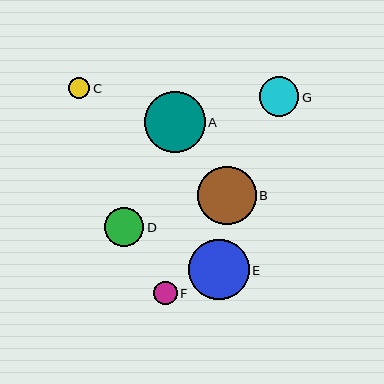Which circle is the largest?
Circle A is the largest with a size of approximately 61 pixels.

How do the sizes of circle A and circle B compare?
Circle A and circle B are approximately the same size.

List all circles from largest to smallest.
From largest to smallest: A, E, B, G, D, F, C.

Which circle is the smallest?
Circle C is the smallest with a size of approximately 21 pixels.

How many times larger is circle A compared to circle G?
Circle A is approximately 1.6 times the size of circle G.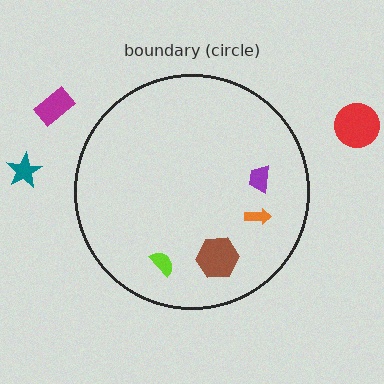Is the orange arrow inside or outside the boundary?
Inside.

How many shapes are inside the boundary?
4 inside, 3 outside.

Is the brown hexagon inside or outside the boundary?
Inside.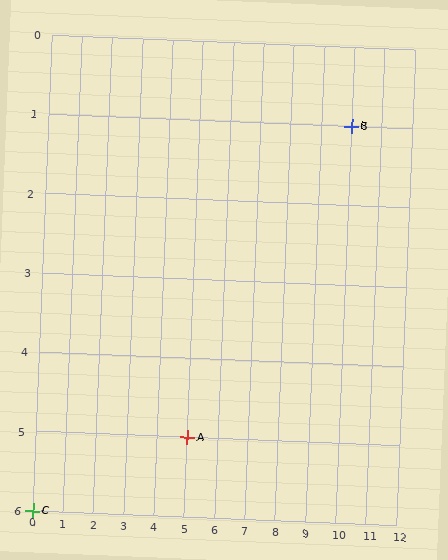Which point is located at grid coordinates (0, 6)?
Point C is at (0, 6).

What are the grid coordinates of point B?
Point B is at grid coordinates (10, 1).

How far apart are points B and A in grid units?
Points B and A are 5 columns and 4 rows apart (about 6.4 grid units diagonally).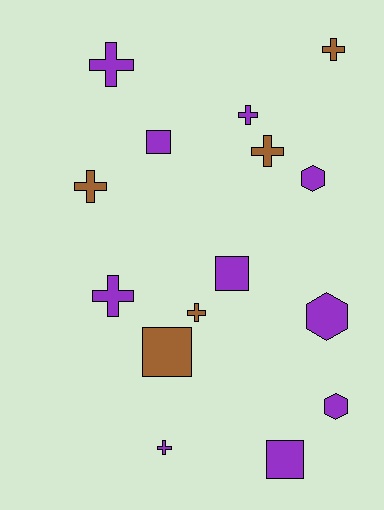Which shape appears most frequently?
Cross, with 8 objects.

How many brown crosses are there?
There are 4 brown crosses.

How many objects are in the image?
There are 15 objects.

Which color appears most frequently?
Purple, with 10 objects.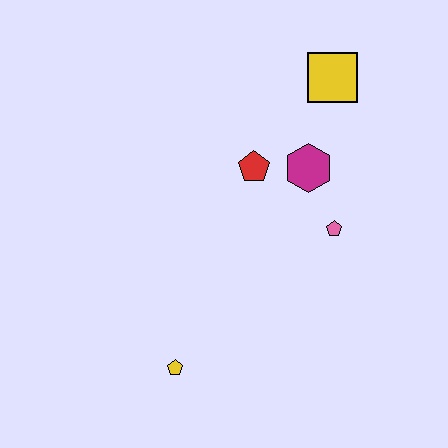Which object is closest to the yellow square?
The magenta hexagon is closest to the yellow square.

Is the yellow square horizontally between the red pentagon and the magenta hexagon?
No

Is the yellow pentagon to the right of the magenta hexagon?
No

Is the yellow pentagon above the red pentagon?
No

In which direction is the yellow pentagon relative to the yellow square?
The yellow pentagon is below the yellow square.